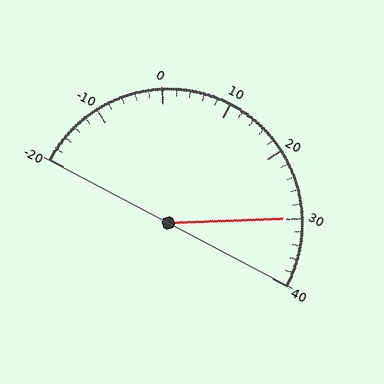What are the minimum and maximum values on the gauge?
The gauge ranges from -20 to 40.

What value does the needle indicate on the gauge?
The needle indicates approximately 30.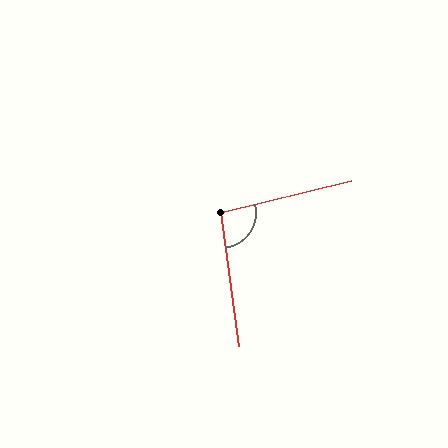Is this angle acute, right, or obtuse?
It is obtuse.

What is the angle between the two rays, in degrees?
Approximately 96 degrees.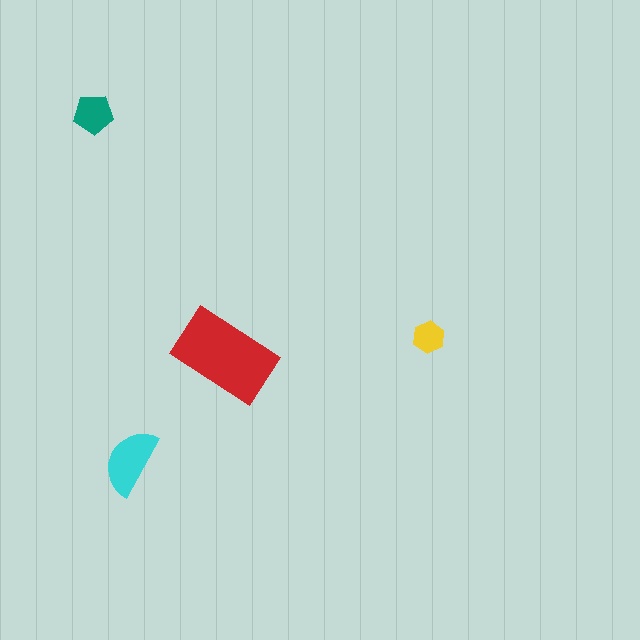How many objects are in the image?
There are 4 objects in the image.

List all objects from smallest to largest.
The yellow hexagon, the teal pentagon, the cyan semicircle, the red rectangle.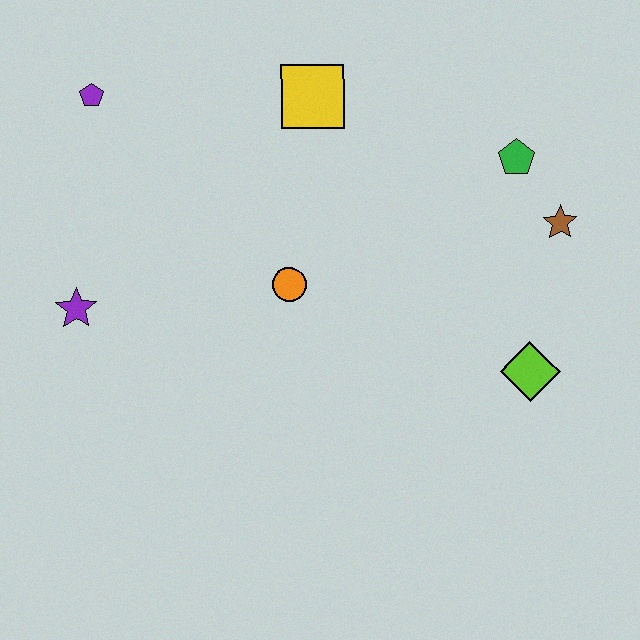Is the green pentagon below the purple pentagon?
Yes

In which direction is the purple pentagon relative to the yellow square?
The purple pentagon is to the left of the yellow square.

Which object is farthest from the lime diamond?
The purple pentagon is farthest from the lime diamond.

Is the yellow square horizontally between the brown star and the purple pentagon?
Yes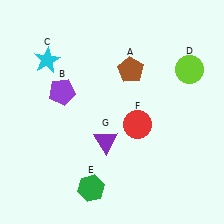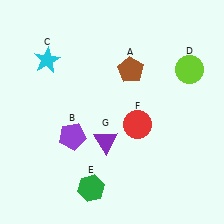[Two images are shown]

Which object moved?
The purple pentagon (B) moved down.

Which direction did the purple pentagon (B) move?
The purple pentagon (B) moved down.